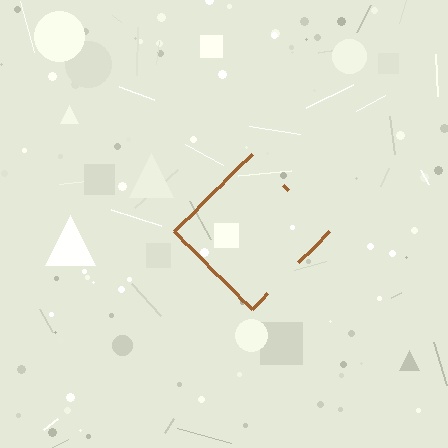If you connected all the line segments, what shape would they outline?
They would outline a diamond.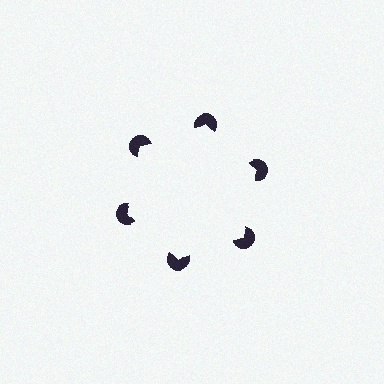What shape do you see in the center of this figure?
An illusory hexagon — its edges are inferred from the aligned wedge cuts in the pac-man discs, not physically drawn.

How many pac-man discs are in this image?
There are 6 — one at each vertex of the illusory hexagon.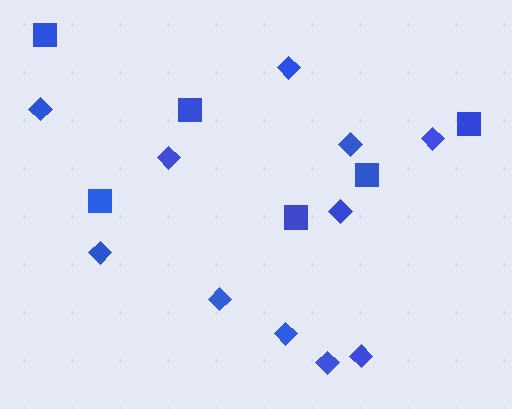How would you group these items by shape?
There are 2 groups: one group of squares (6) and one group of diamonds (11).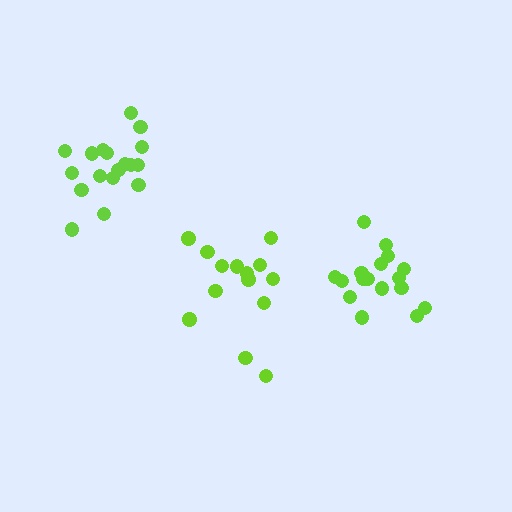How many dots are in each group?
Group 1: 14 dots, Group 2: 17 dots, Group 3: 18 dots (49 total).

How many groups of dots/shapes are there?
There are 3 groups.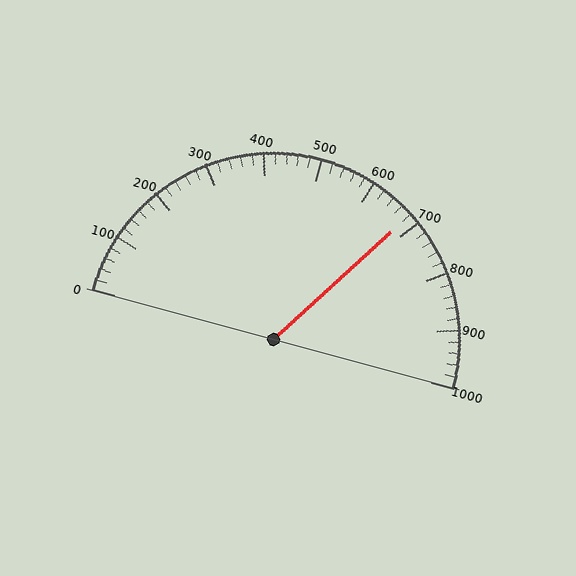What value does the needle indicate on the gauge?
The needle indicates approximately 680.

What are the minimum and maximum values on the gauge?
The gauge ranges from 0 to 1000.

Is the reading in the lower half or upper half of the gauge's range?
The reading is in the upper half of the range (0 to 1000).